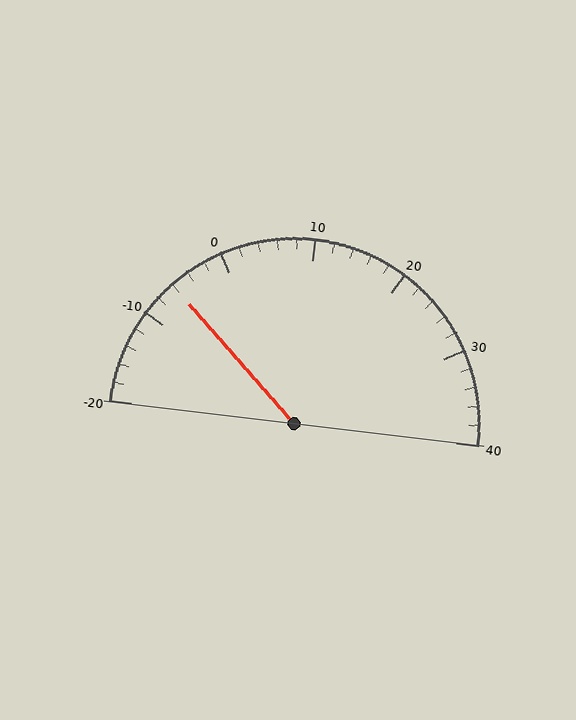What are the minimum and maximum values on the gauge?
The gauge ranges from -20 to 40.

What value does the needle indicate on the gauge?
The needle indicates approximately -6.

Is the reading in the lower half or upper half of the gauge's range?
The reading is in the lower half of the range (-20 to 40).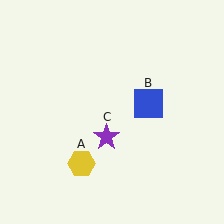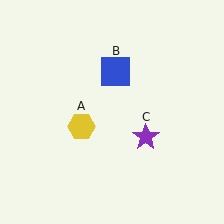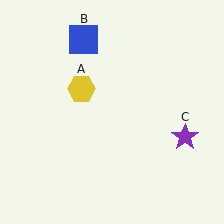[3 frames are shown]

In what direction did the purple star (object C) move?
The purple star (object C) moved right.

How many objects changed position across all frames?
3 objects changed position: yellow hexagon (object A), blue square (object B), purple star (object C).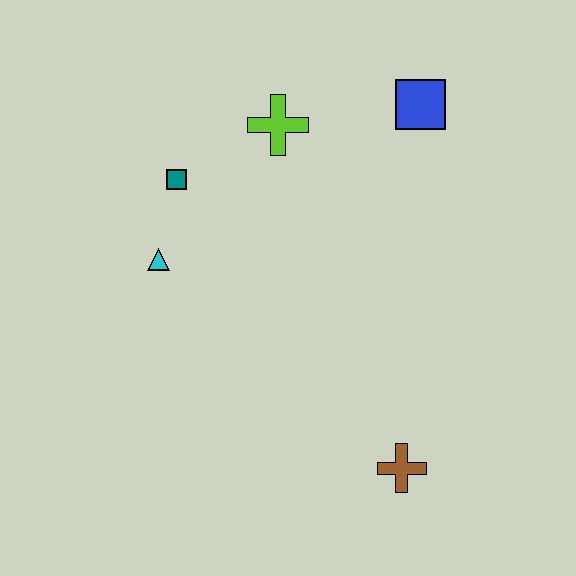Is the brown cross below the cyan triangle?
Yes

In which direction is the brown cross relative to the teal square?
The brown cross is below the teal square.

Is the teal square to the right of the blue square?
No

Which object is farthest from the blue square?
The brown cross is farthest from the blue square.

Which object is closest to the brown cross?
The cyan triangle is closest to the brown cross.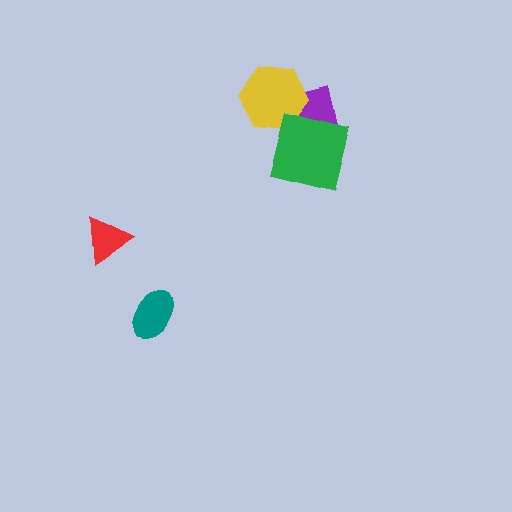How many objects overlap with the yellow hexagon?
2 objects overlap with the yellow hexagon.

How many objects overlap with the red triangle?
0 objects overlap with the red triangle.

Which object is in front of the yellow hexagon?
The green square is in front of the yellow hexagon.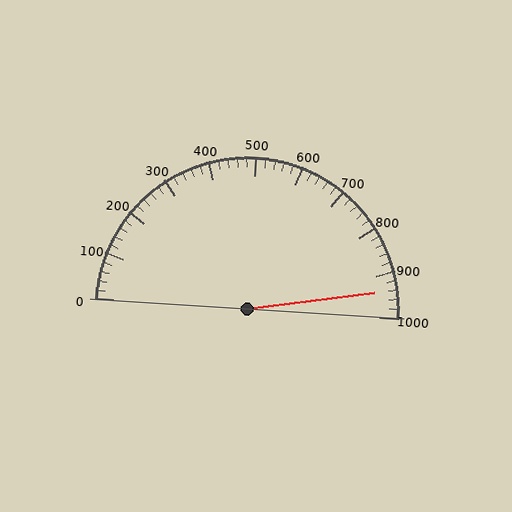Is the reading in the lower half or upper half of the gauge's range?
The reading is in the upper half of the range (0 to 1000).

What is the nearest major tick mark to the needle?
The nearest major tick mark is 900.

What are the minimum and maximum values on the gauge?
The gauge ranges from 0 to 1000.